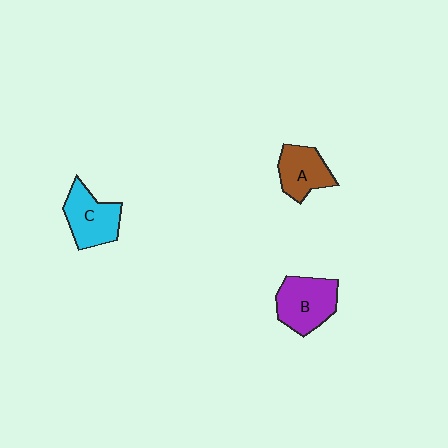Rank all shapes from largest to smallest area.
From largest to smallest: B (purple), C (cyan), A (brown).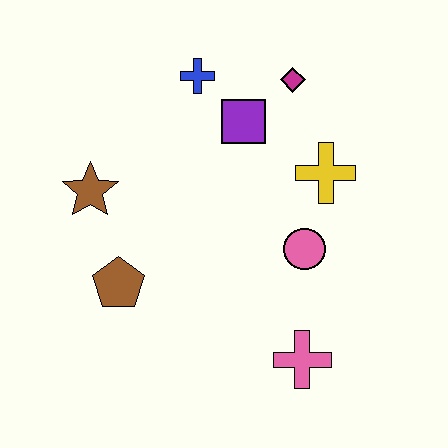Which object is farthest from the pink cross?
The blue cross is farthest from the pink cross.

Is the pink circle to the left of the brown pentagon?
No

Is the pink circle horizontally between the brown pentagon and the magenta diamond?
No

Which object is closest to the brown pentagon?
The brown star is closest to the brown pentagon.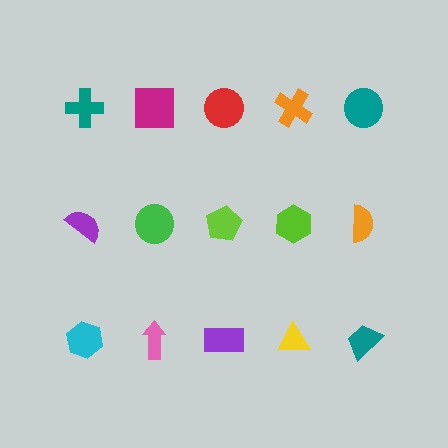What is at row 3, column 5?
A teal trapezoid.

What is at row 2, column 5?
An orange semicircle.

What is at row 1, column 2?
A magenta square.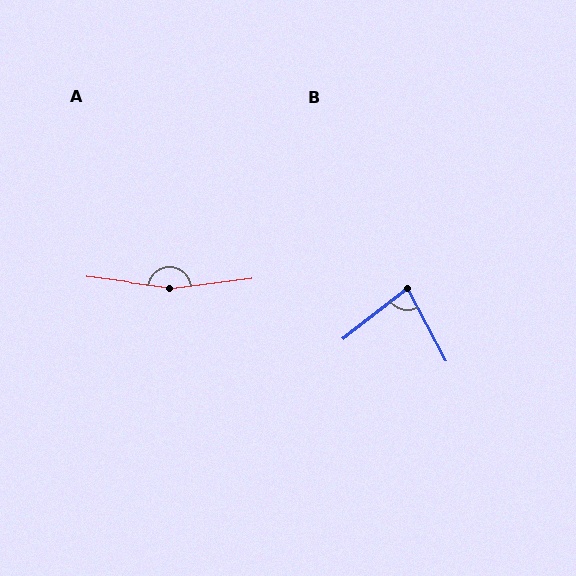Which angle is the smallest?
B, at approximately 80 degrees.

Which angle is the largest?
A, at approximately 165 degrees.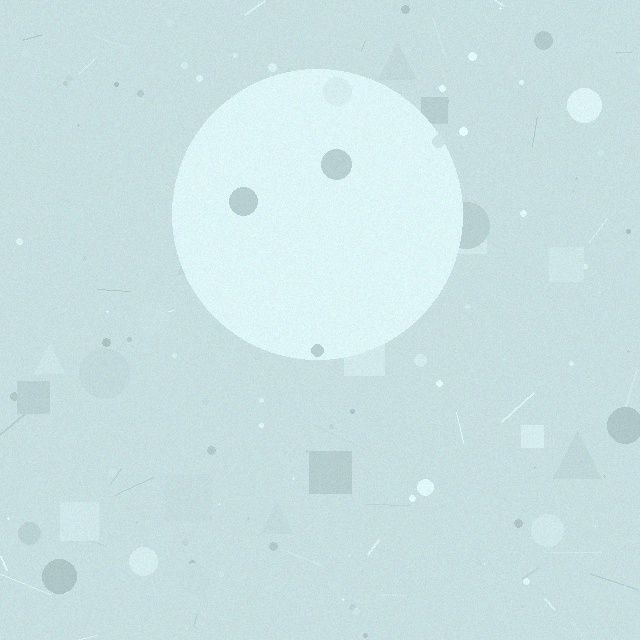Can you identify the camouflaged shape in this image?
The camouflaged shape is a circle.